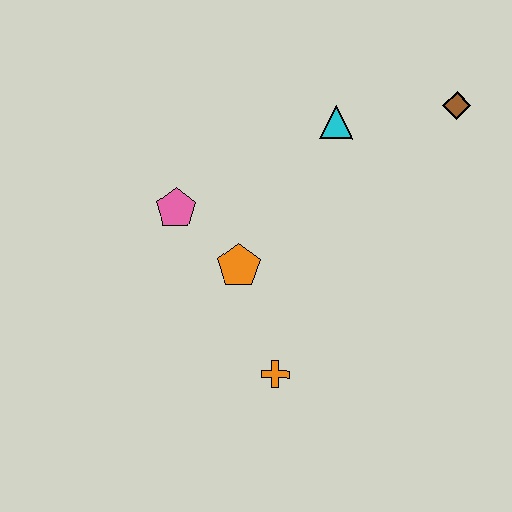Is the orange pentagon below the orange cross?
No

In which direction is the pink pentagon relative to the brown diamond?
The pink pentagon is to the left of the brown diamond.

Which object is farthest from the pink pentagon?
The brown diamond is farthest from the pink pentagon.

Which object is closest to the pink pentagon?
The orange pentagon is closest to the pink pentagon.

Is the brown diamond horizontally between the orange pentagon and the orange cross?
No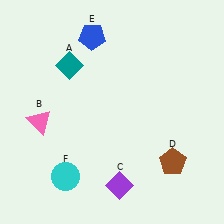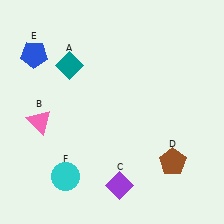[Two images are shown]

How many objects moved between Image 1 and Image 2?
1 object moved between the two images.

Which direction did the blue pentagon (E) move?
The blue pentagon (E) moved left.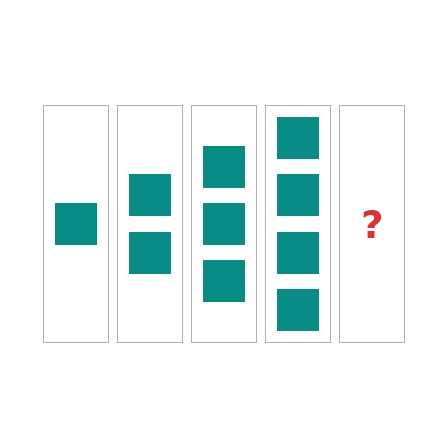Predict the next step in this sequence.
The next step is 5 squares.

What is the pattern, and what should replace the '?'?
The pattern is that each step adds one more square. The '?' should be 5 squares.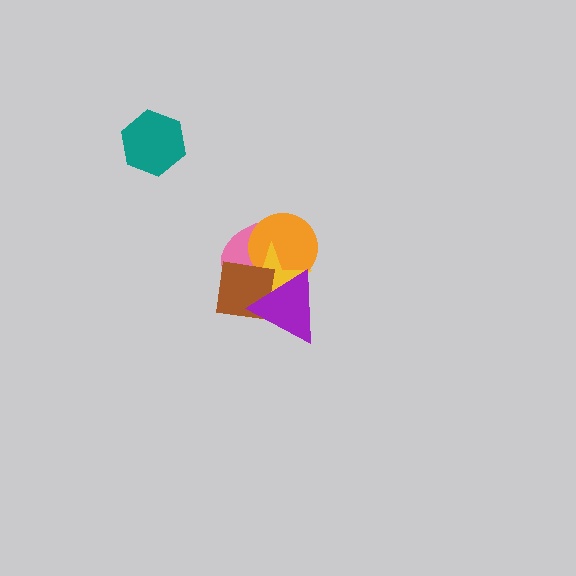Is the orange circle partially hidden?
Yes, it is partially covered by another shape.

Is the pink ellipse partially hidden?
Yes, it is partially covered by another shape.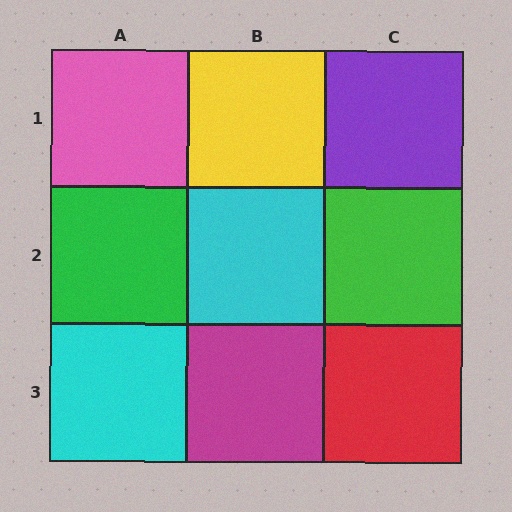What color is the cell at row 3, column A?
Cyan.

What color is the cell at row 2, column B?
Cyan.